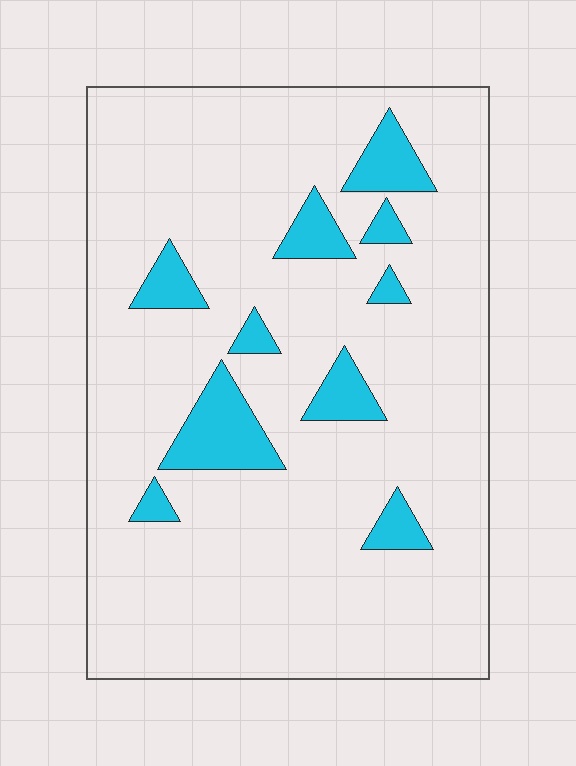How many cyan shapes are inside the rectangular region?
10.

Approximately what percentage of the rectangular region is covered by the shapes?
Approximately 10%.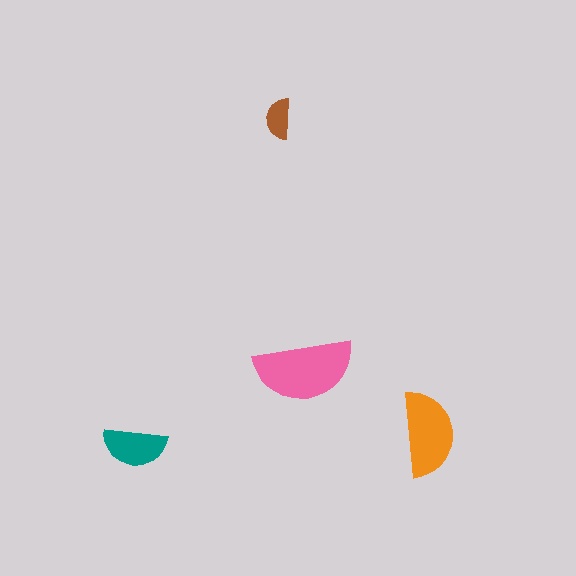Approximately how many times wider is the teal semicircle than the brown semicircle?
About 1.5 times wider.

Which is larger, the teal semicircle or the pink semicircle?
The pink one.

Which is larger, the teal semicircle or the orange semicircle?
The orange one.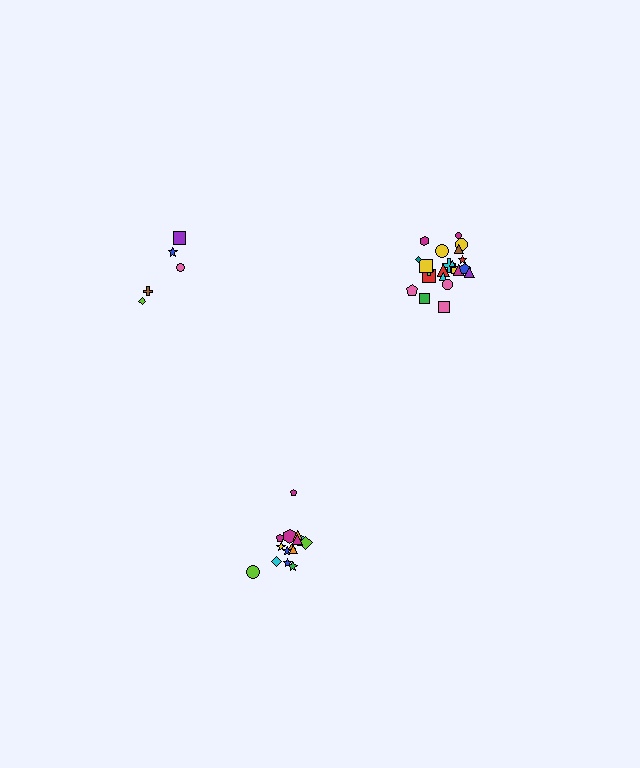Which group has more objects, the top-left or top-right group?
The top-right group.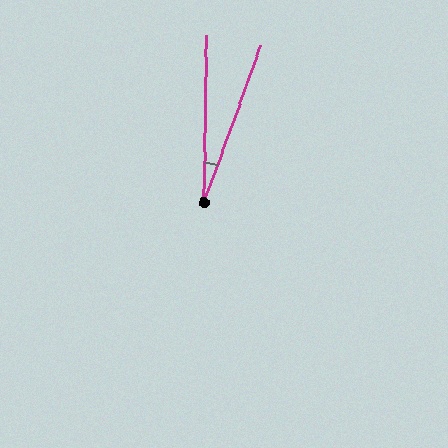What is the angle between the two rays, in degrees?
Approximately 19 degrees.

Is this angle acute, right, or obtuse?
It is acute.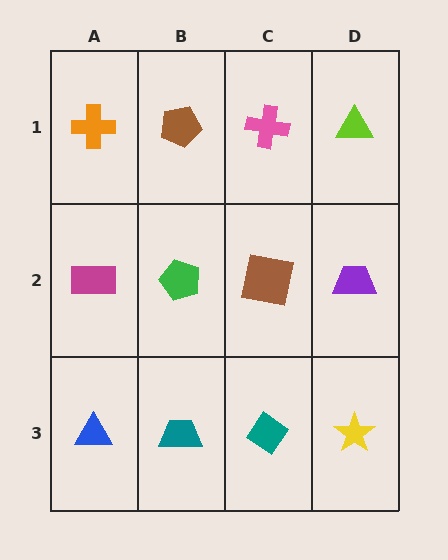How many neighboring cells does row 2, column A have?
3.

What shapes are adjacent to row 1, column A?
A magenta rectangle (row 2, column A), a brown pentagon (row 1, column B).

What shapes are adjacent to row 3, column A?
A magenta rectangle (row 2, column A), a teal trapezoid (row 3, column B).